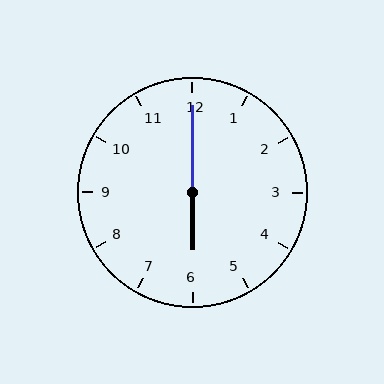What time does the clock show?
6:00.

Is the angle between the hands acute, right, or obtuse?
It is obtuse.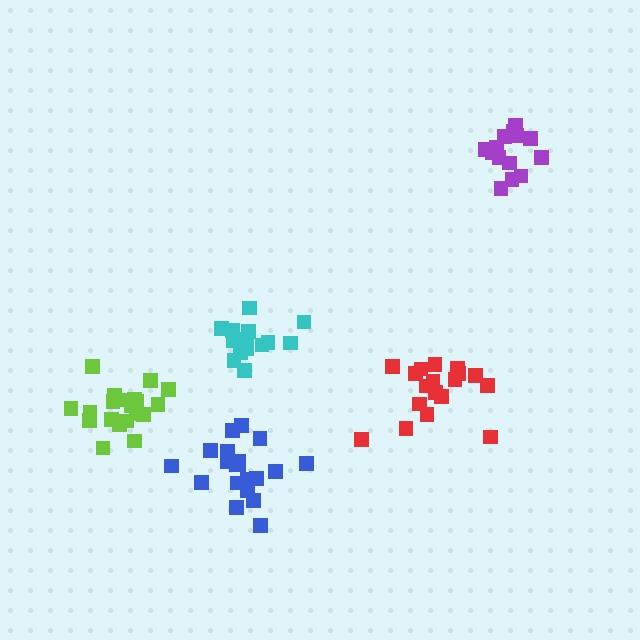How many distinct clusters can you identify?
There are 5 distinct clusters.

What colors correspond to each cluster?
The clusters are colored: cyan, red, blue, purple, lime.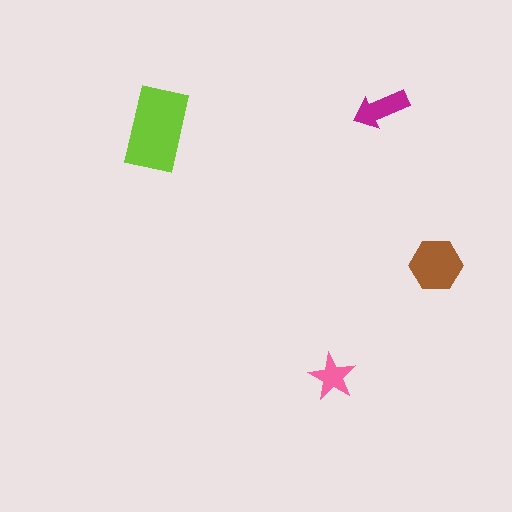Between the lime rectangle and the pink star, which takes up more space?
The lime rectangle.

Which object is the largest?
The lime rectangle.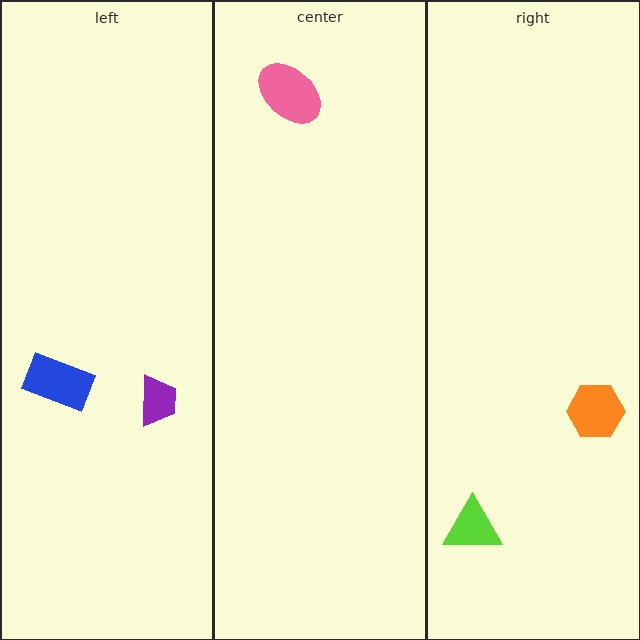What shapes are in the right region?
The orange hexagon, the lime triangle.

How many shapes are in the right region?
2.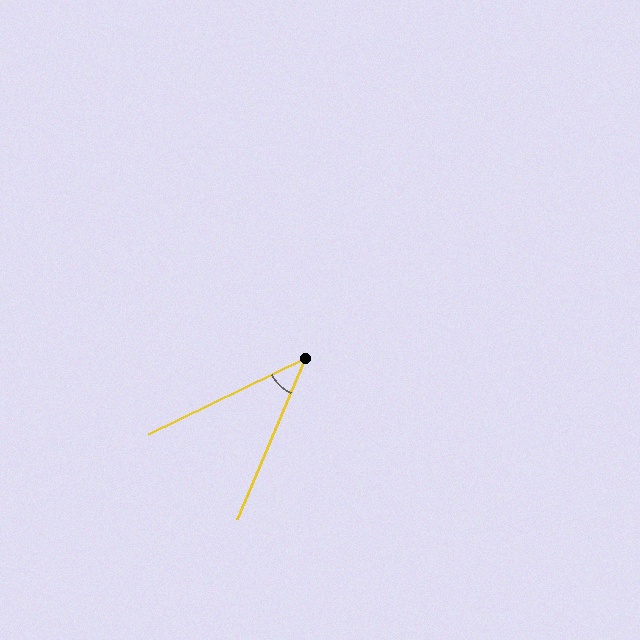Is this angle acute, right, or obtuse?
It is acute.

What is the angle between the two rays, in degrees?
Approximately 41 degrees.